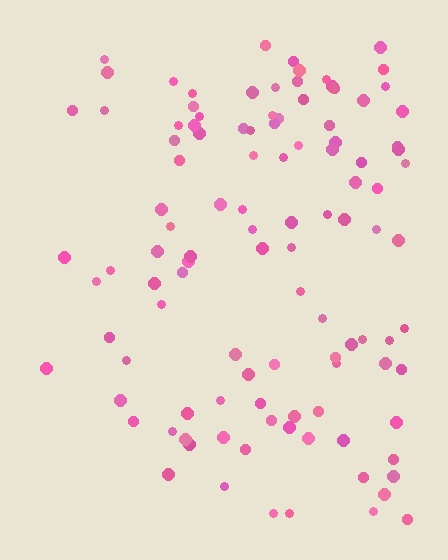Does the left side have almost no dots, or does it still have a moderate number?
Still a moderate number, just noticeably fewer than the right.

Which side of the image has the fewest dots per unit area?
The left.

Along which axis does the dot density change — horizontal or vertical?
Horizontal.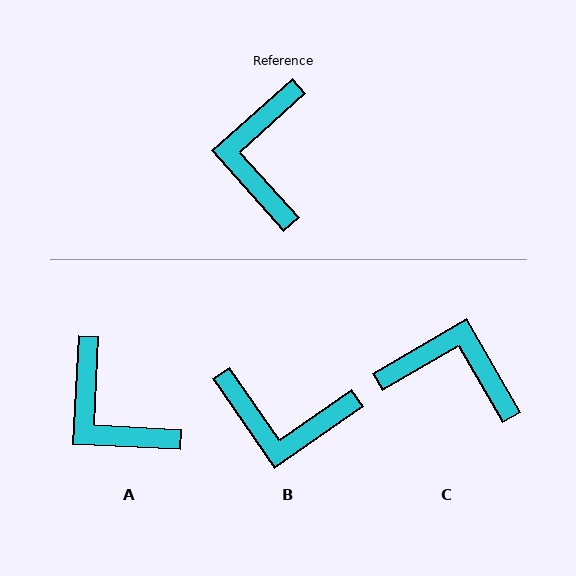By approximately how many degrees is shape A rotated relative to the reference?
Approximately 45 degrees counter-clockwise.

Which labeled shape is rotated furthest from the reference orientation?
C, about 102 degrees away.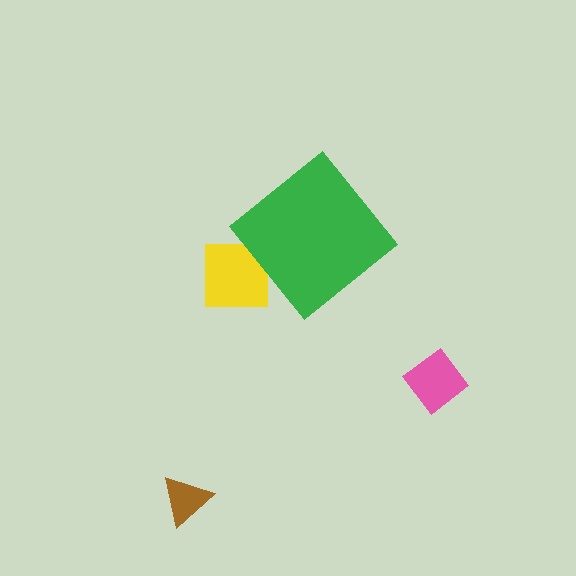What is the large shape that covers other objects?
A green diamond.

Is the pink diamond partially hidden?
No, the pink diamond is fully visible.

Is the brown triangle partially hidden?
No, the brown triangle is fully visible.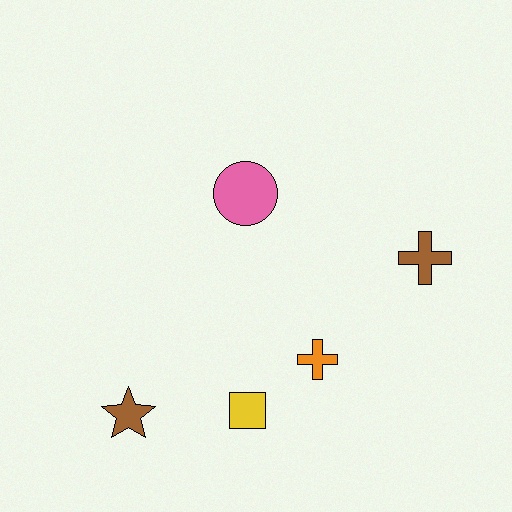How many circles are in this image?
There is 1 circle.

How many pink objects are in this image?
There is 1 pink object.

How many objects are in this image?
There are 5 objects.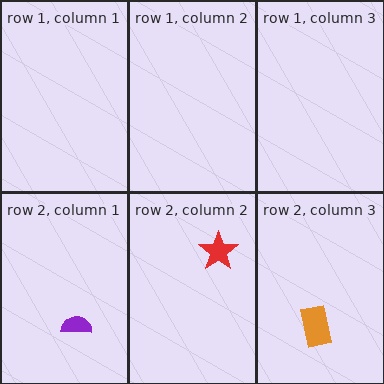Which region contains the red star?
The row 2, column 2 region.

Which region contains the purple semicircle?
The row 2, column 1 region.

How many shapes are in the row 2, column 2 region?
1.